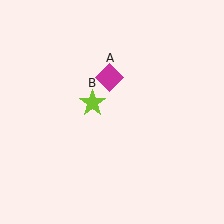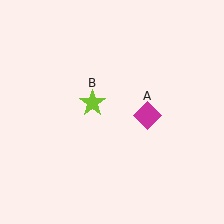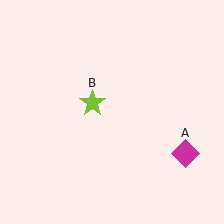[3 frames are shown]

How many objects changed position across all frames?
1 object changed position: magenta diamond (object A).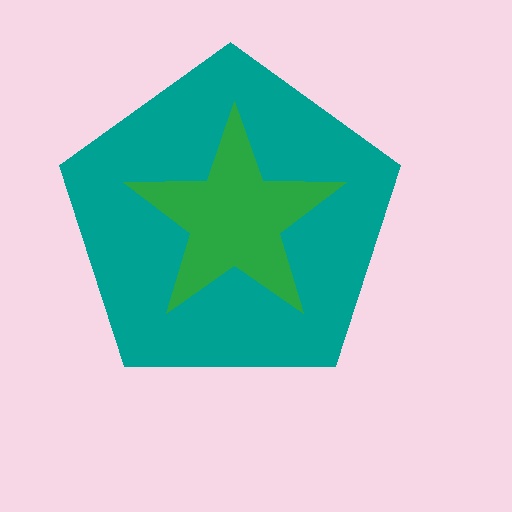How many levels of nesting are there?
2.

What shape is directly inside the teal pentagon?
The green star.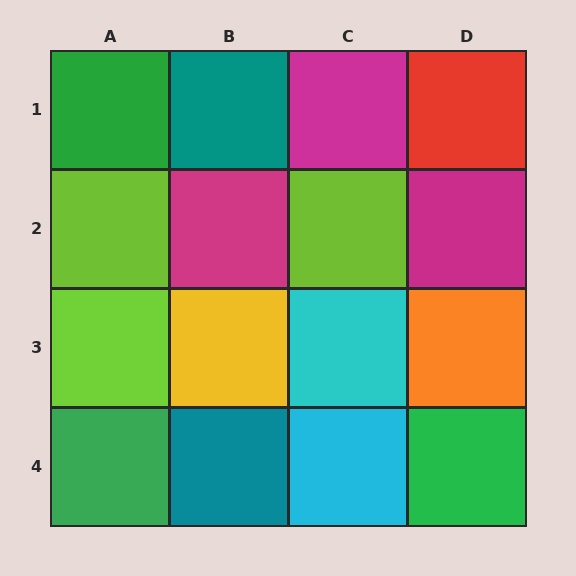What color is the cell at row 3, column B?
Yellow.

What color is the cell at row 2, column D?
Magenta.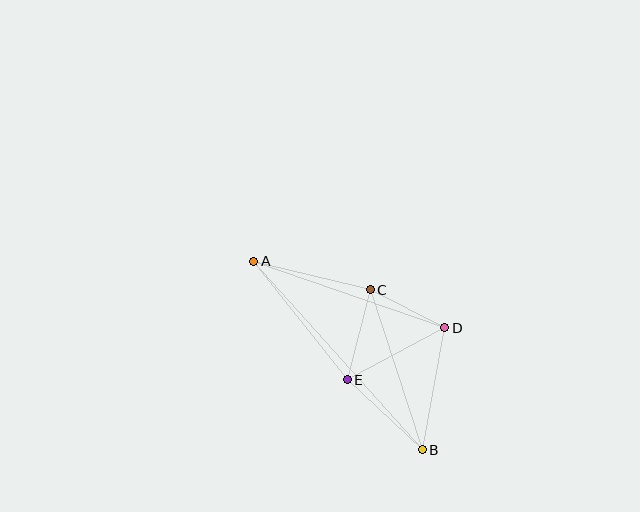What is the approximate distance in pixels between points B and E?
The distance between B and E is approximately 103 pixels.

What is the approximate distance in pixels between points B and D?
The distance between B and D is approximately 124 pixels.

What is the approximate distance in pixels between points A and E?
The distance between A and E is approximately 151 pixels.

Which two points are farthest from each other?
Points A and B are farthest from each other.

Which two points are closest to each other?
Points C and D are closest to each other.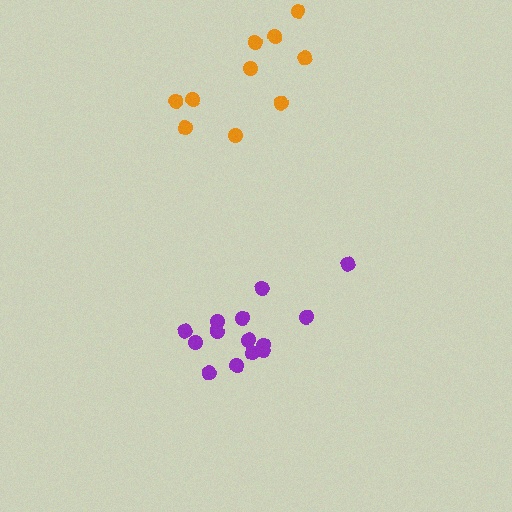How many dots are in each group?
Group 1: 14 dots, Group 2: 10 dots (24 total).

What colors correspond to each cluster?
The clusters are colored: purple, orange.